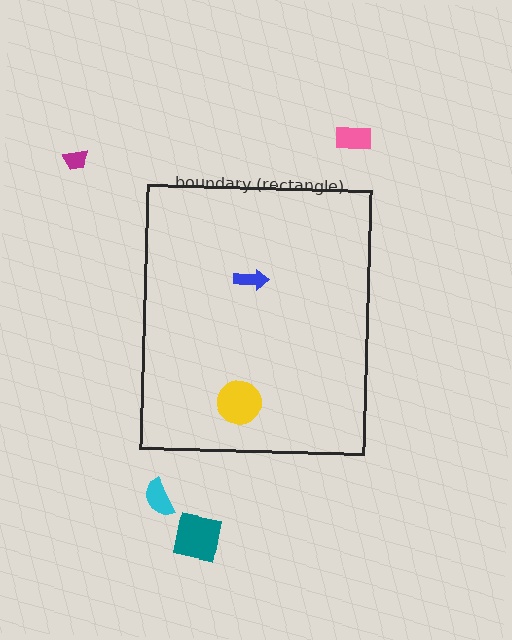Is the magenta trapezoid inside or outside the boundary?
Outside.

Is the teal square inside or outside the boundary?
Outside.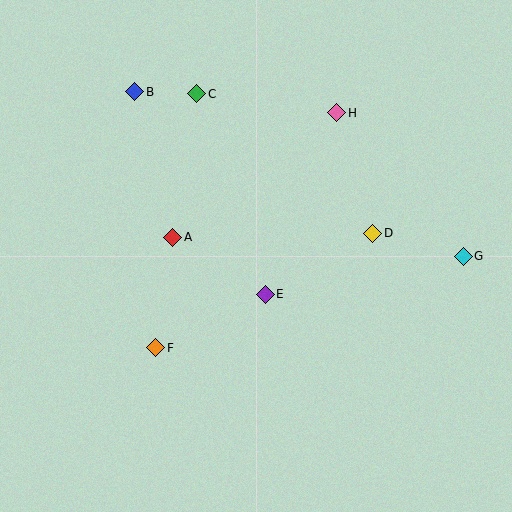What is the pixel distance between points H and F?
The distance between H and F is 297 pixels.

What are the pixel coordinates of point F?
Point F is at (156, 348).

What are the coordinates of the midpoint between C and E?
The midpoint between C and E is at (231, 194).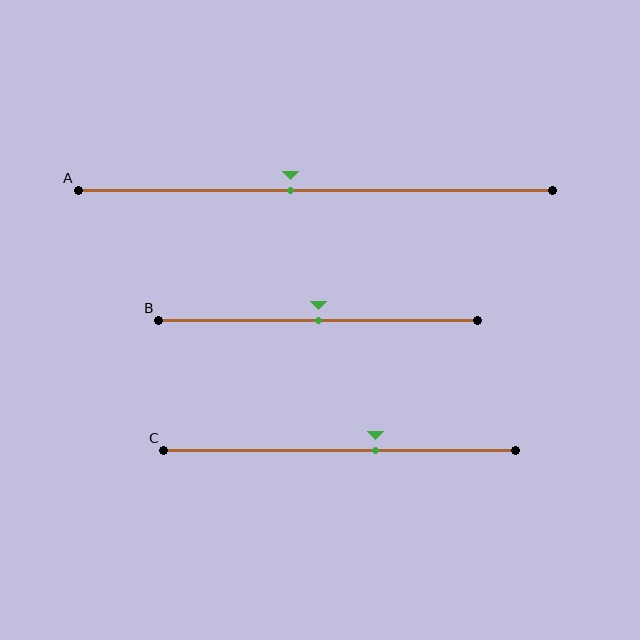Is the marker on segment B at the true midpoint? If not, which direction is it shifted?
Yes, the marker on segment B is at the true midpoint.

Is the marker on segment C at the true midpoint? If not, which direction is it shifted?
No, the marker on segment C is shifted to the right by about 10% of the segment length.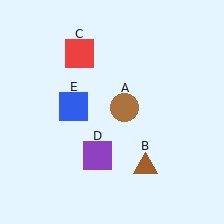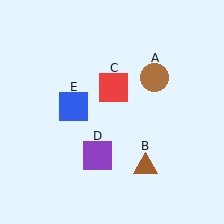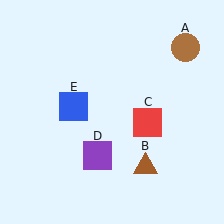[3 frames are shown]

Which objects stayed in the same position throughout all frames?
Brown triangle (object B) and purple square (object D) and blue square (object E) remained stationary.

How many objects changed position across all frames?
2 objects changed position: brown circle (object A), red square (object C).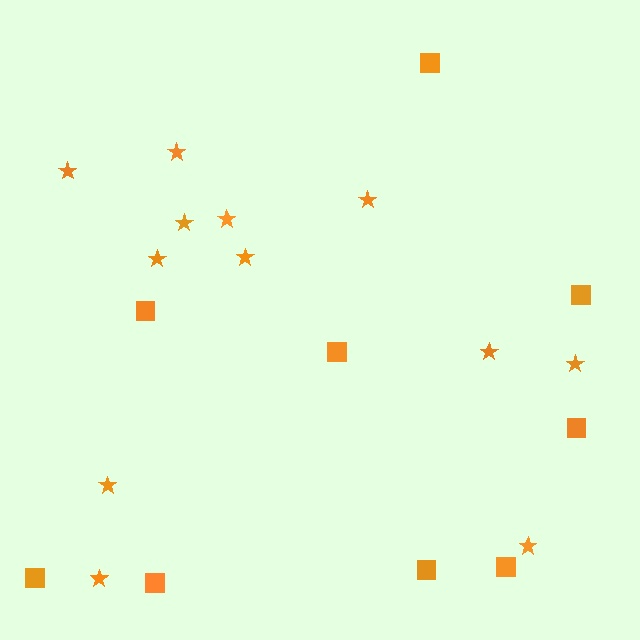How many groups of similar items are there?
There are 2 groups: one group of stars (12) and one group of squares (9).